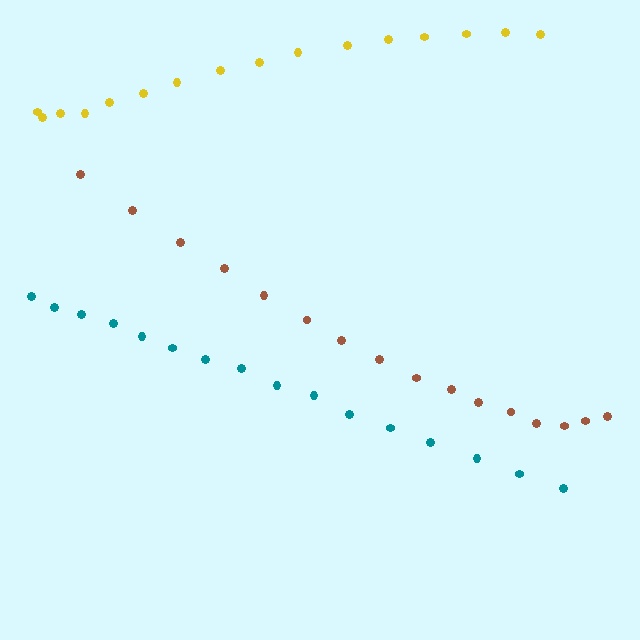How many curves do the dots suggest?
There are 3 distinct paths.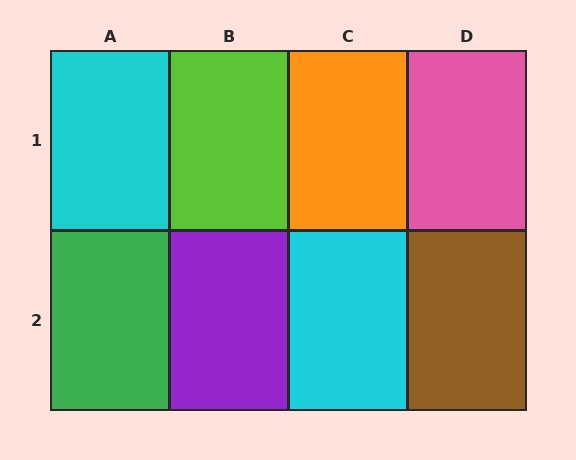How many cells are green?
1 cell is green.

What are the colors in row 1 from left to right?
Cyan, lime, orange, pink.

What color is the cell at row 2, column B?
Purple.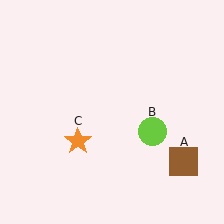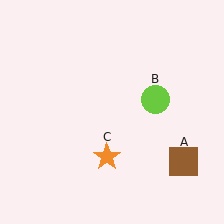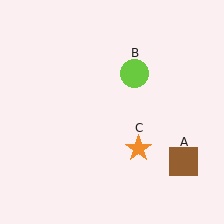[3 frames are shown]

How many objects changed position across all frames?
2 objects changed position: lime circle (object B), orange star (object C).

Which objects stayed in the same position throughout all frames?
Brown square (object A) remained stationary.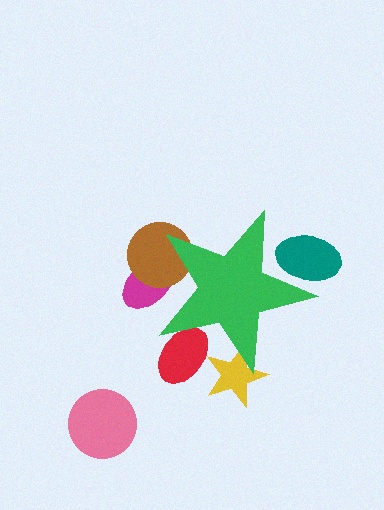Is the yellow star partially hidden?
Yes, the yellow star is partially hidden behind the green star.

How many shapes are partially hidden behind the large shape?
5 shapes are partially hidden.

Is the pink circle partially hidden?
No, the pink circle is fully visible.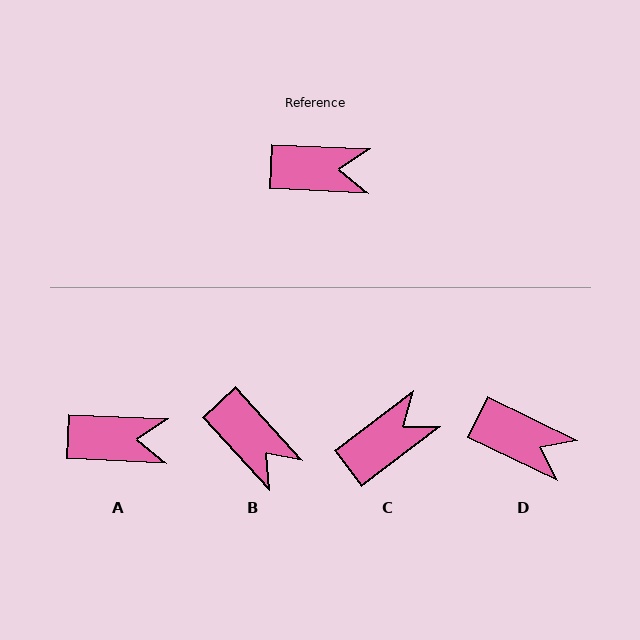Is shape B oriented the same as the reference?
No, it is off by about 45 degrees.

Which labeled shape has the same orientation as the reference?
A.